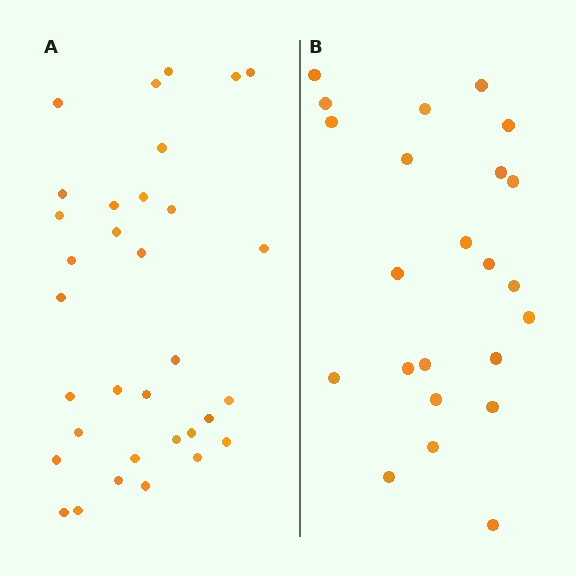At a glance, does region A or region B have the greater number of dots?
Region A (the left region) has more dots.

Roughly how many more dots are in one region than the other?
Region A has roughly 10 or so more dots than region B.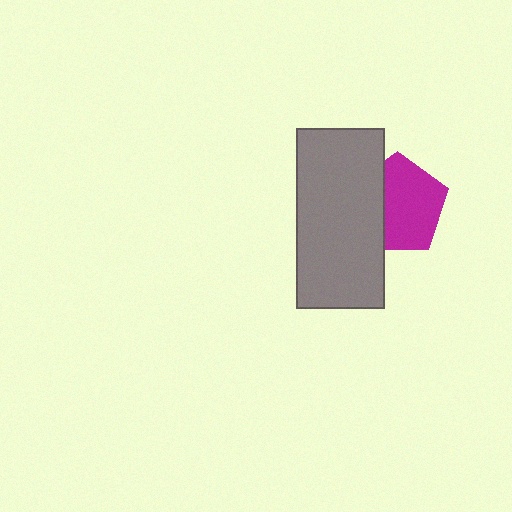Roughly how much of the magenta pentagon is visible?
Most of it is visible (roughly 66%).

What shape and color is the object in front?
The object in front is a gray rectangle.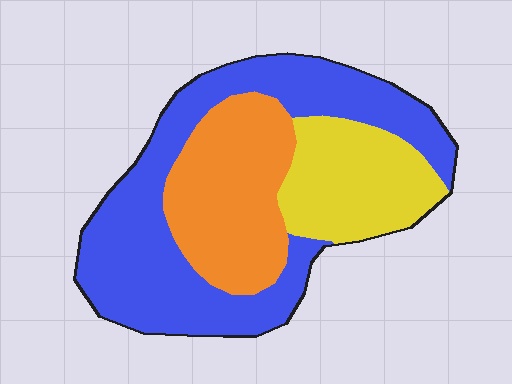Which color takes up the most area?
Blue, at roughly 50%.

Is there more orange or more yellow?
Orange.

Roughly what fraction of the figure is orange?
Orange takes up between a quarter and a half of the figure.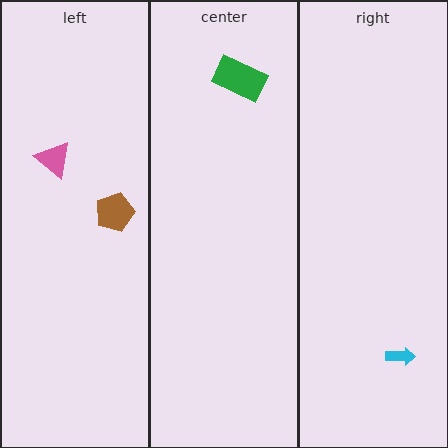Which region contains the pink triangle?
The left region.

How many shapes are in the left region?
2.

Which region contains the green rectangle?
The center region.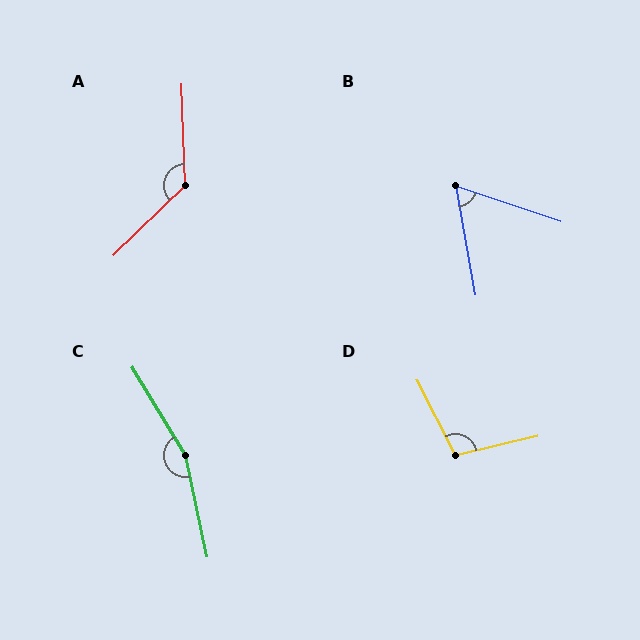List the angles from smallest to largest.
B (61°), D (104°), A (132°), C (161°).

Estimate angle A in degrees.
Approximately 132 degrees.